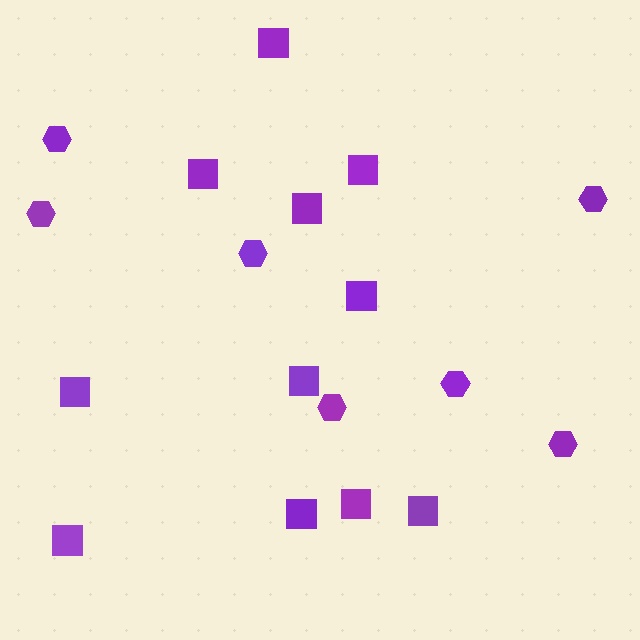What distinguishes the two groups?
There are 2 groups: one group of hexagons (7) and one group of squares (11).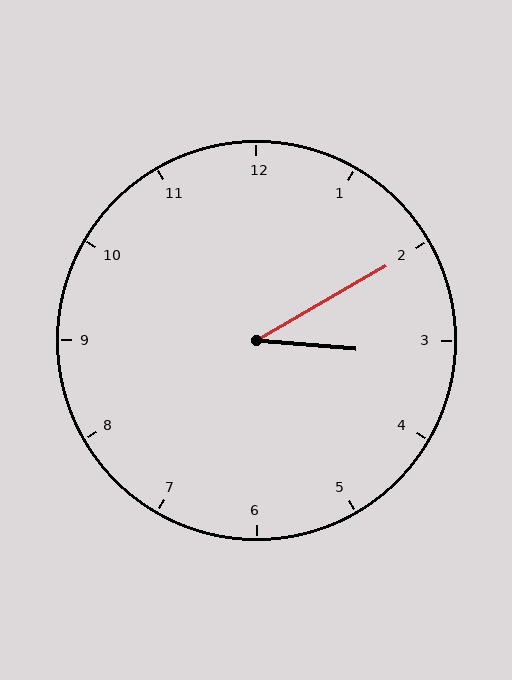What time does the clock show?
3:10.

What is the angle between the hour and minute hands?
Approximately 35 degrees.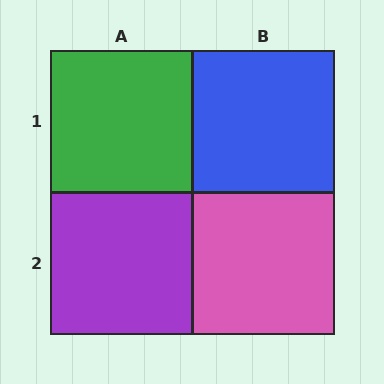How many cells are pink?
1 cell is pink.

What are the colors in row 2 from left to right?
Purple, pink.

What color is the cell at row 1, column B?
Blue.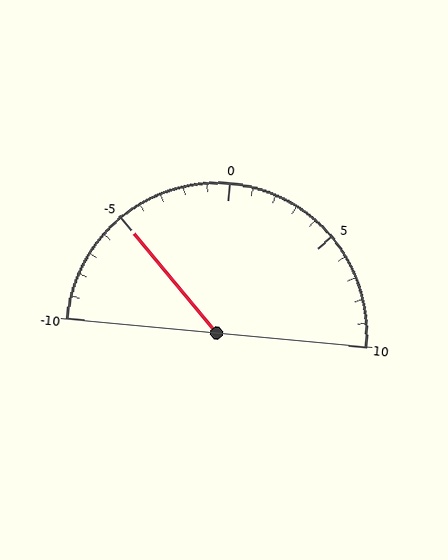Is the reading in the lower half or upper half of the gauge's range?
The reading is in the lower half of the range (-10 to 10).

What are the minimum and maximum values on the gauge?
The gauge ranges from -10 to 10.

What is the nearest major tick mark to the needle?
The nearest major tick mark is -5.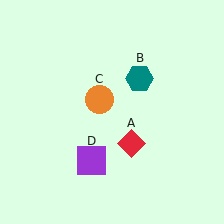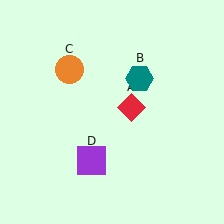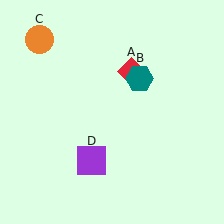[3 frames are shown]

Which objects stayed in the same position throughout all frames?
Teal hexagon (object B) and purple square (object D) remained stationary.